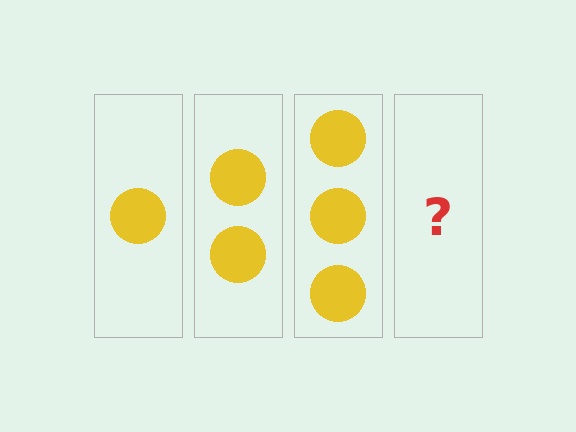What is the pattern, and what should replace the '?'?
The pattern is that each step adds one more circle. The '?' should be 4 circles.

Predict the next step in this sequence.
The next step is 4 circles.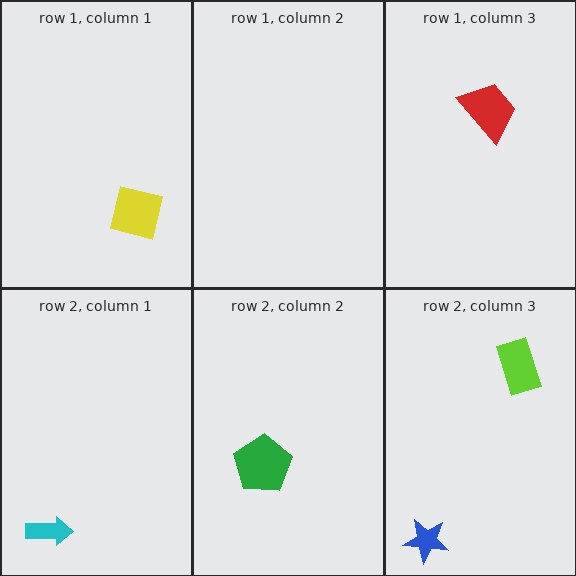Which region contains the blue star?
The row 2, column 3 region.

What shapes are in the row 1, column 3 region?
The red trapezoid.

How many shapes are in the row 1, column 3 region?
1.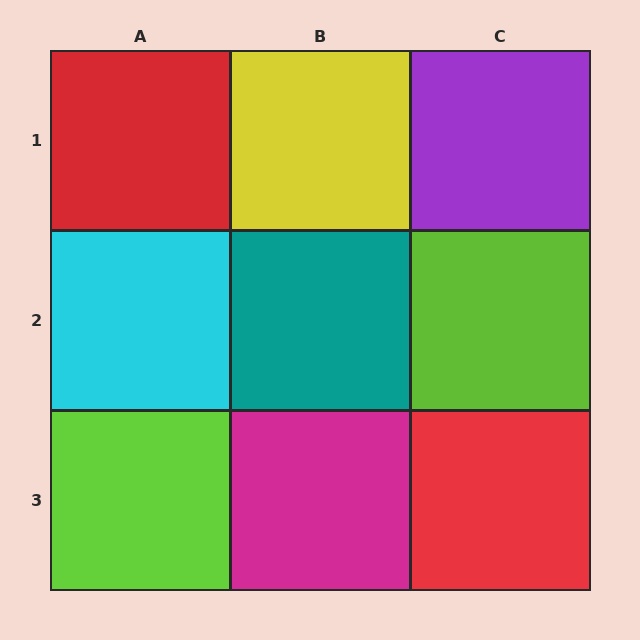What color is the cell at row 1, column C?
Purple.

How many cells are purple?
1 cell is purple.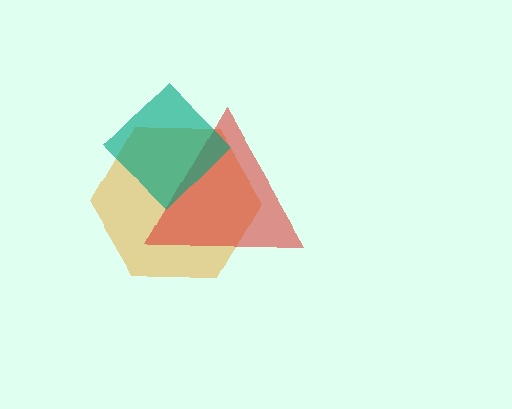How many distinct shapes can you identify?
There are 3 distinct shapes: an orange hexagon, a red triangle, a teal diamond.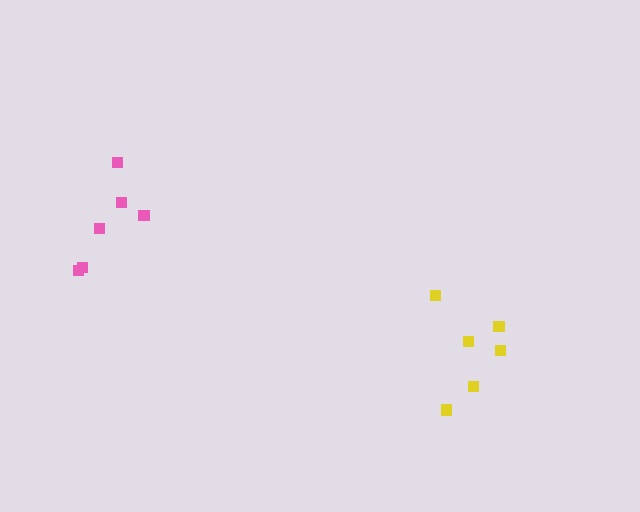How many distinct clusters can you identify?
There are 2 distinct clusters.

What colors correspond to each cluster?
The clusters are colored: yellow, pink.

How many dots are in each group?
Group 1: 6 dots, Group 2: 6 dots (12 total).